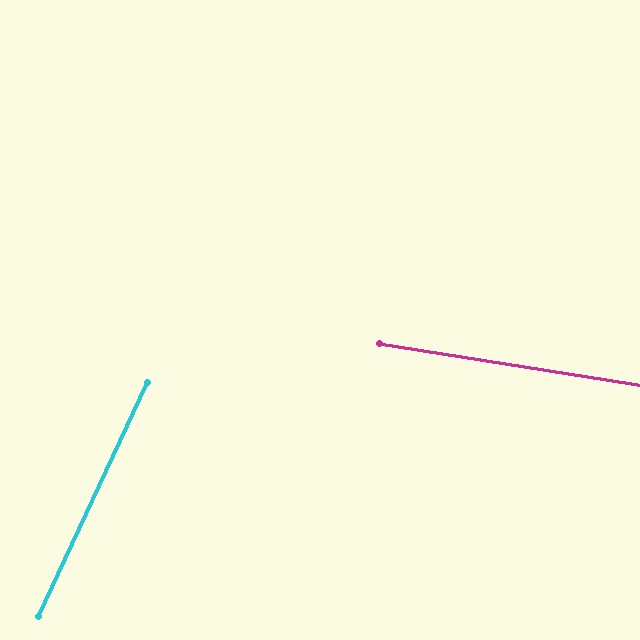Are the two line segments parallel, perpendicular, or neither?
Neither parallel nor perpendicular — they differ by about 74°.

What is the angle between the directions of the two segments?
Approximately 74 degrees.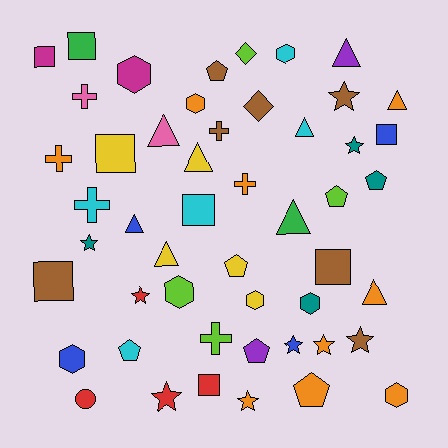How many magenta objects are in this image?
There are 2 magenta objects.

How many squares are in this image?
There are 8 squares.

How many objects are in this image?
There are 50 objects.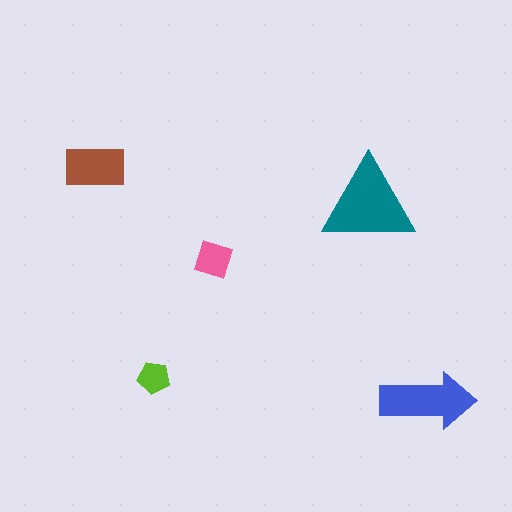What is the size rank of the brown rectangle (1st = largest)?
3rd.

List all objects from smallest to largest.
The lime pentagon, the pink diamond, the brown rectangle, the blue arrow, the teal triangle.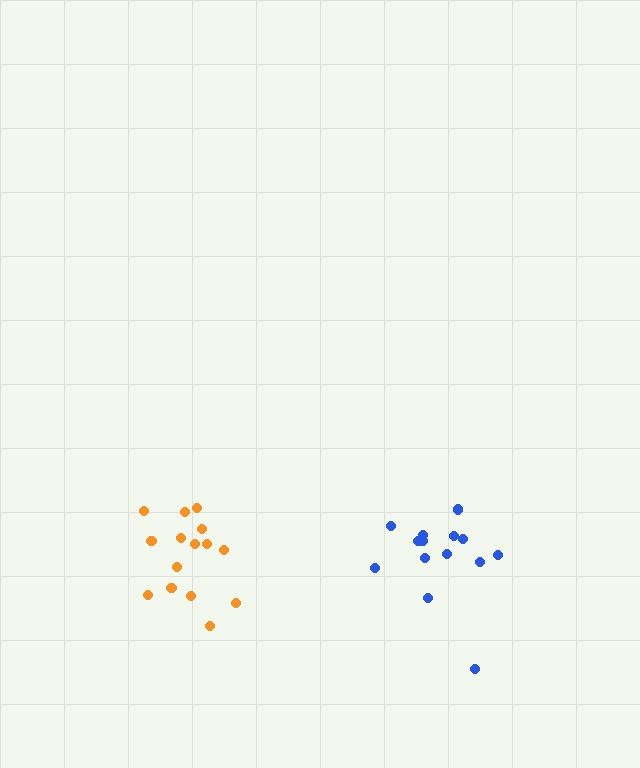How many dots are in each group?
Group 1: 15 dots, Group 2: 14 dots (29 total).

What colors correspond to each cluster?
The clusters are colored: orange, blue.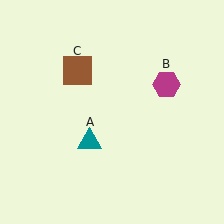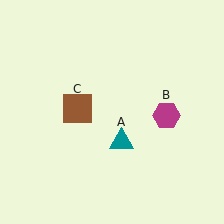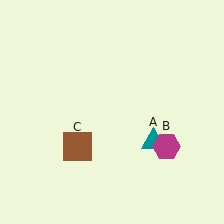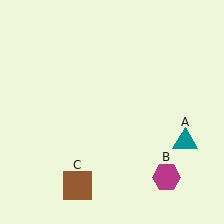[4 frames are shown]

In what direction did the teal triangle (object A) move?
The teal triangle (object A) moved right.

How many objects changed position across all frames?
3 objects changed position: teal triangle (object A), magenta hexagon (object B), brown square (object C).